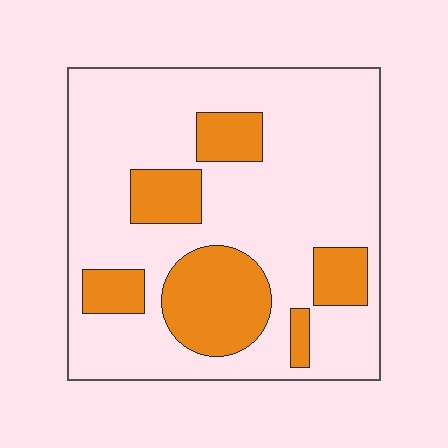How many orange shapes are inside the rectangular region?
6.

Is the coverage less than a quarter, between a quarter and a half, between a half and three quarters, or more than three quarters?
Less than a quarter.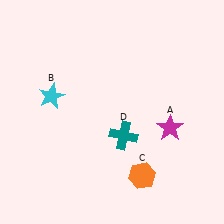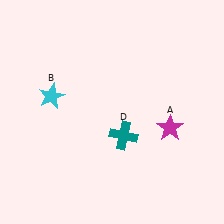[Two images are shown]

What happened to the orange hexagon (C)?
The orange hexagon (C) was removed in Image 2. It was in the bottom-right area of Image 1.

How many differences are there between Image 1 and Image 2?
There is 1 difference between the two images.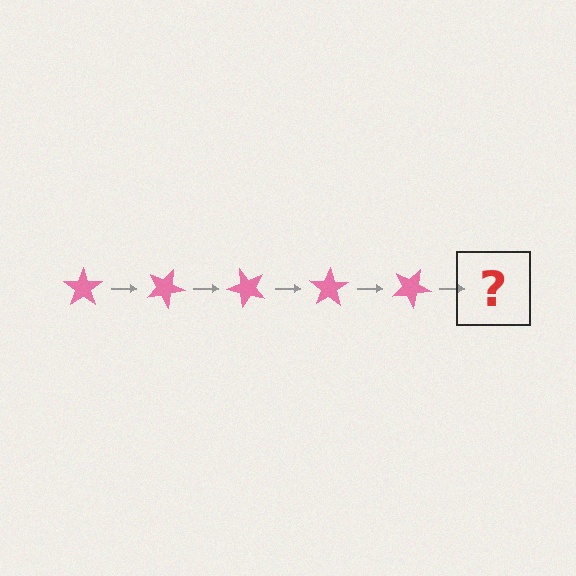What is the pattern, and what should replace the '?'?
The pattern is that the star rotates 25 degrees each step. The '?' should be a pink star rotated 125 degrees.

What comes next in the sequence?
The next element should be a pink star rotated 125 degrees.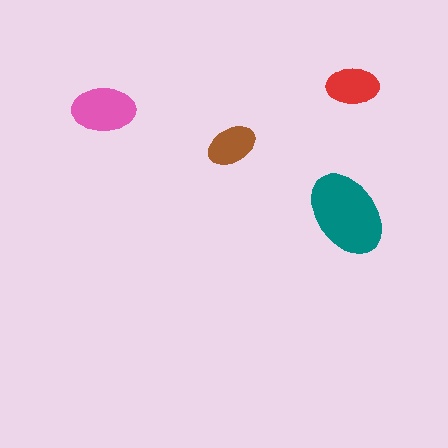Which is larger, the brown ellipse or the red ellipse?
The red one.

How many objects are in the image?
There are 4 objects in the image.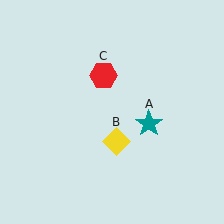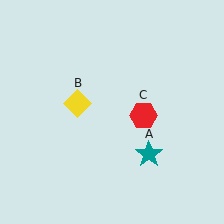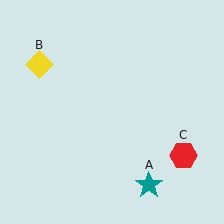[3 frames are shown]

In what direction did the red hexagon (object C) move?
The red hexagon (object C) moved down and to the right.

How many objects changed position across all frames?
3 objects changed position: teal star (object A), yellow diamond (object B), red hexagon (object C).